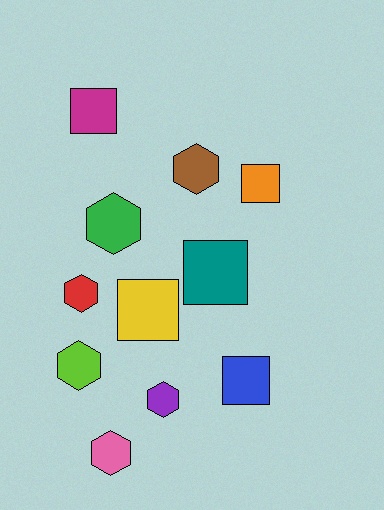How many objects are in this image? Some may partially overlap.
There are 11 objects.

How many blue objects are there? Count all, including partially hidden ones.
There is 1 blue object.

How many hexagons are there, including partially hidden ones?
There are 6 hexagons.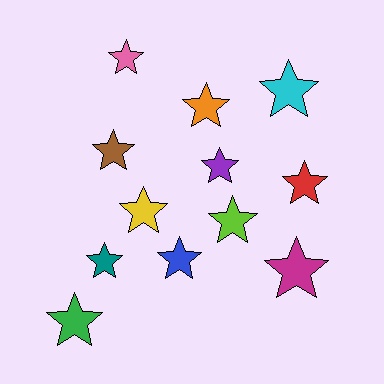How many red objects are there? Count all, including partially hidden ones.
There is 1 red object.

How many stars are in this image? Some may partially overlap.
There are 12 stars.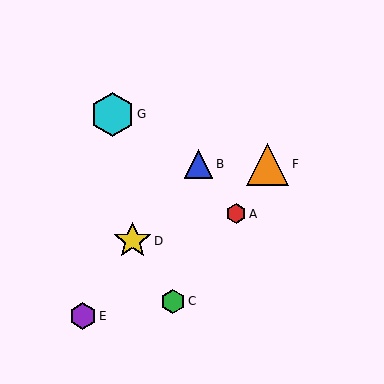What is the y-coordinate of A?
Object A is at y≈214.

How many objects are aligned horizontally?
2 objects (B, F) are aligned horizontally.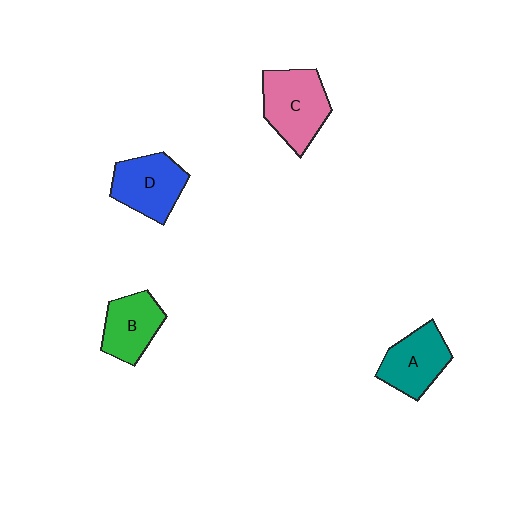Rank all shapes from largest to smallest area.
From largest to smallest: C (pink), D (blue), A (teal), B (green).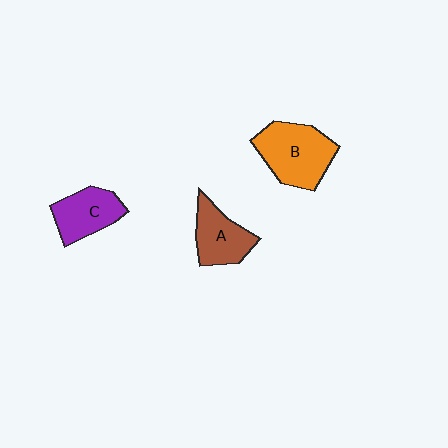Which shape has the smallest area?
Shape C (purple).